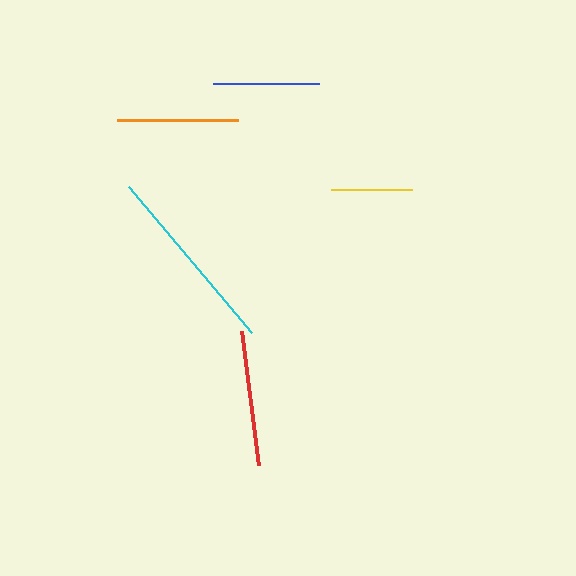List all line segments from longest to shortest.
From longest to shortest: cyan, red, orange, blue, yellow.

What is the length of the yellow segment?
The yellow segment is approximately 81 pixels long.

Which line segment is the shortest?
The yellow line is the shortest at approximately 81 pixels.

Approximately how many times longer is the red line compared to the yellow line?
The red line is approximately 1.7 times the length of the yellow line.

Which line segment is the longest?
The cyan line is the longest at approximately 191 pixels.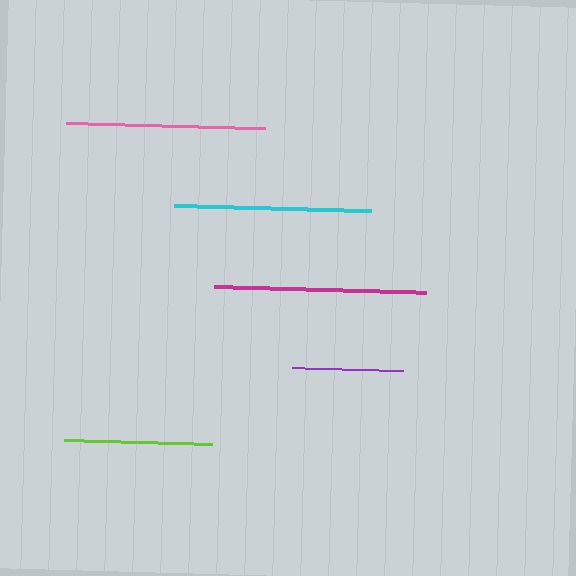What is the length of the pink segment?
The pink segment is approximately 199 pixels long.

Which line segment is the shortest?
The purple line is the shortest at approximately 111 pixels.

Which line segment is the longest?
The magenta line is the longest at approximately 211 pixels.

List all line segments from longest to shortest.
From longest to shortest: magenta, pink, cyan, lime, purple.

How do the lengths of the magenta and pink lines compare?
The magenta and pink lines are approximately the same length.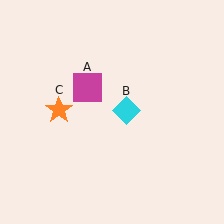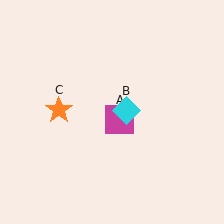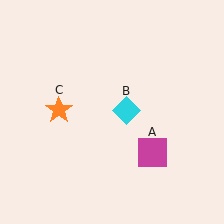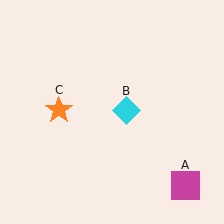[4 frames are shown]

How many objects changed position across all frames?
1 object changed position: magenta square (object A).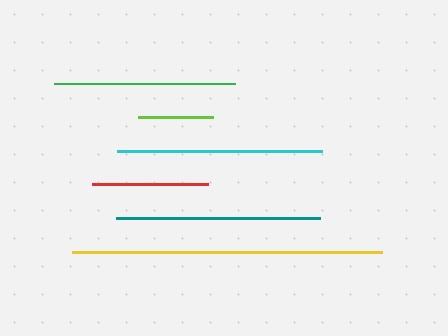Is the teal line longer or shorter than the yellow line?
The yellow line is longer than the teal line.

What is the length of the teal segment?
The teal segment is approximately 204 pixels long.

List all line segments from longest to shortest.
From longest to shortest: yellow, cyan, teal, green, red, lime.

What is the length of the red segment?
The red segment is approximately 116 pixels long.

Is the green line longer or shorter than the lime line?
The green line is longer than the lime line.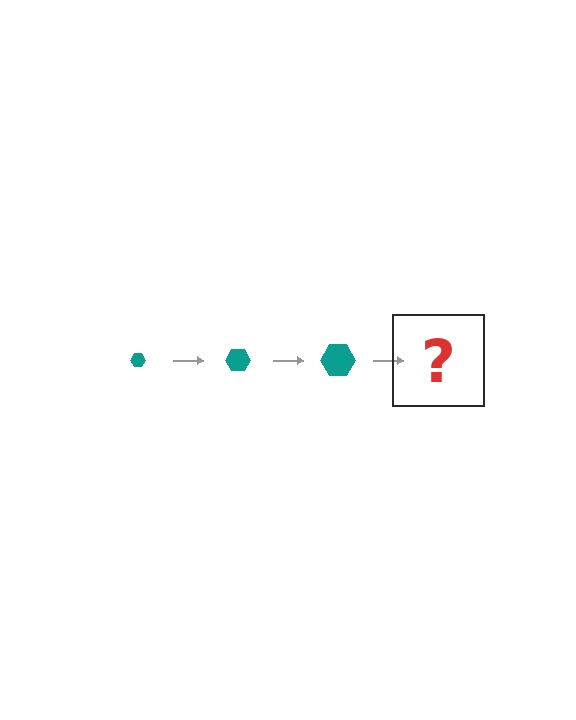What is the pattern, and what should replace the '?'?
The pattern is that the hexagon gets progressively larger each step. The '?' should be a teal hexagon, larger than the previous one.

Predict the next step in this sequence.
The next step is a teal hexagon, larger than the previous one.